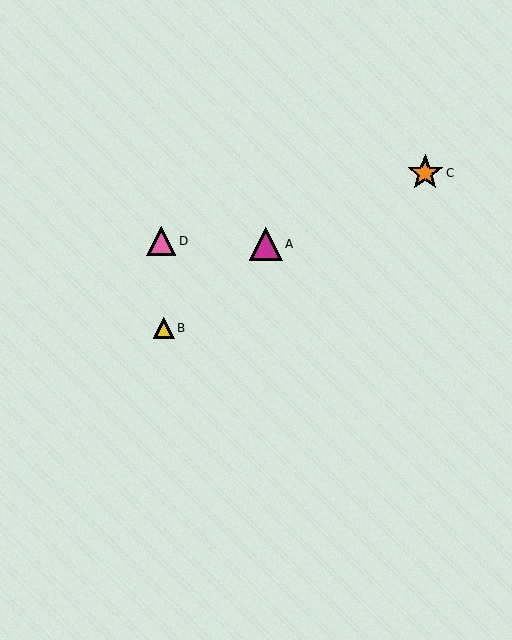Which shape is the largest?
The orange star (labeled C) is the largest.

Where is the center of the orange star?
The center of the orange star is at (425, 173).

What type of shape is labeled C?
Shape C is an orange star.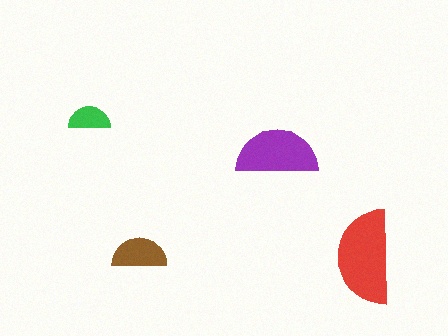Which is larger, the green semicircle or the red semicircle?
The red one.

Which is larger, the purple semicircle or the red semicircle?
The red one.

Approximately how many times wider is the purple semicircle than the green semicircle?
About 2 times wider.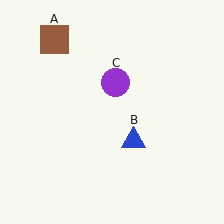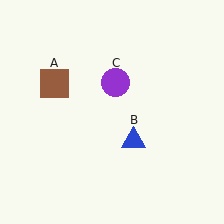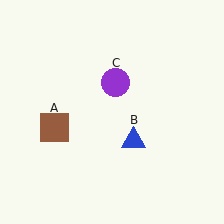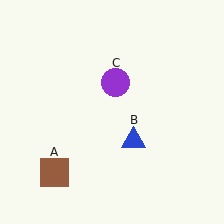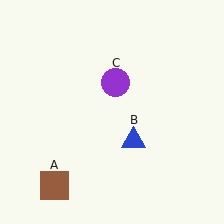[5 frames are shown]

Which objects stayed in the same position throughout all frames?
Blue triangle (object B) and purple circle (object C) remained stationary.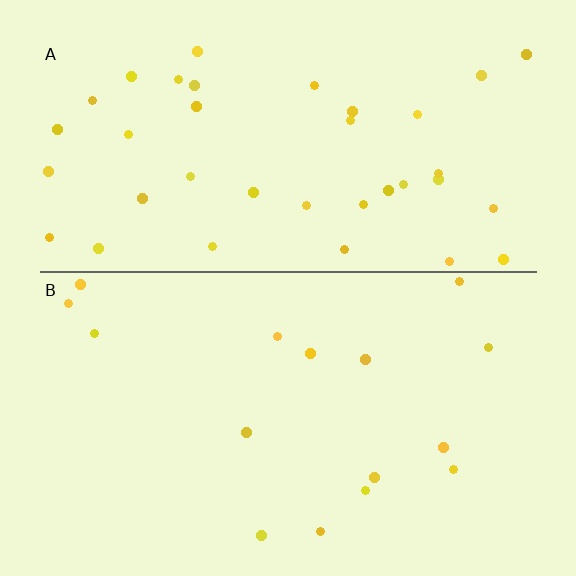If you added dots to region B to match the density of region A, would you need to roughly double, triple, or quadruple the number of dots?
Approximately double.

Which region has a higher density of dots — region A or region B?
A (the top).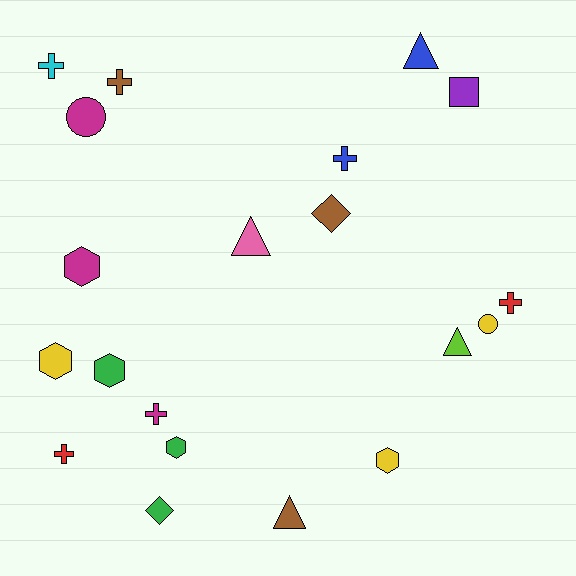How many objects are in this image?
There are 20 objects.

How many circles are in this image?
There are 2 circles.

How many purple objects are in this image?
There is 1 purple object.